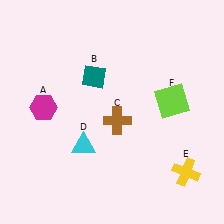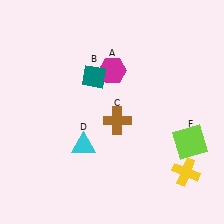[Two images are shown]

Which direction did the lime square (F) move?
The lime square (F) moved down.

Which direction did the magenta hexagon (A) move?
The magenta hexagon (A) moved right.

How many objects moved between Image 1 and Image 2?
2 objects moved between the two images.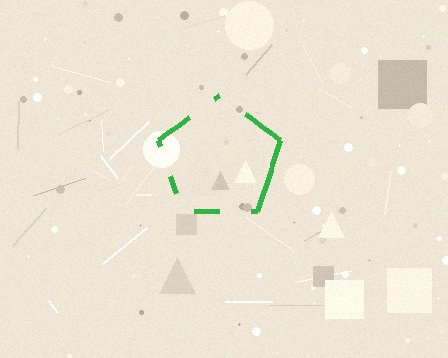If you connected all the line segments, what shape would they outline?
They would outline a pentagon.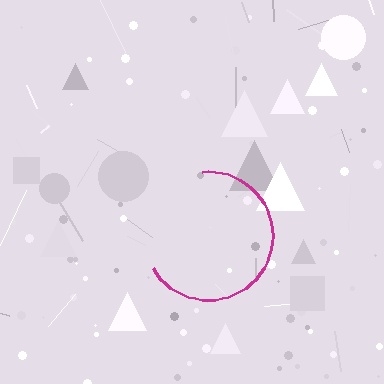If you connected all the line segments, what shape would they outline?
They would outline a circle.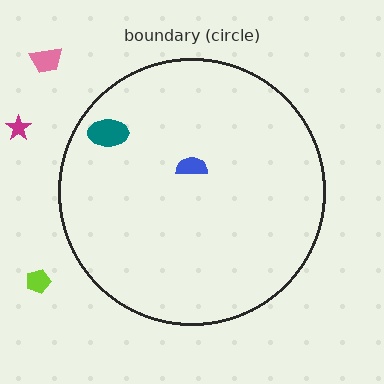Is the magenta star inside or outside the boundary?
Outside.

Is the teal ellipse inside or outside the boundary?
Inside.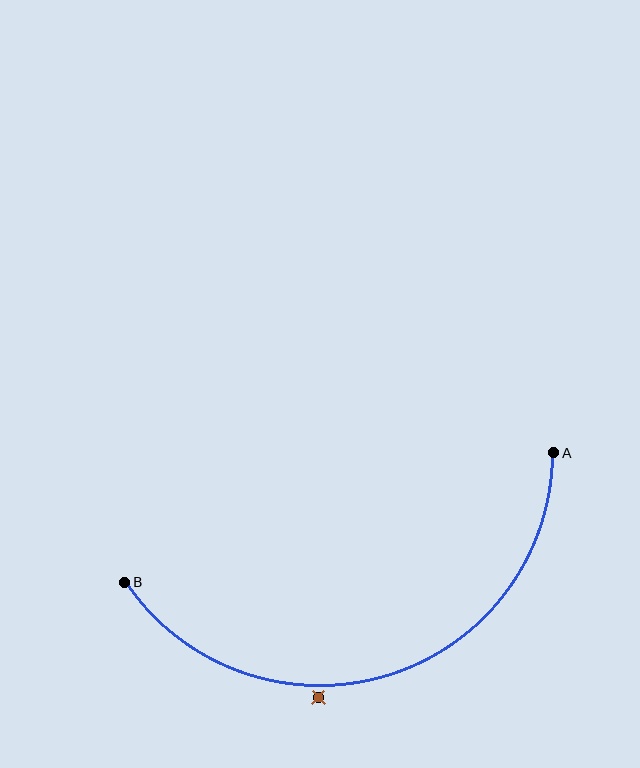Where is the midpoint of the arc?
The arc midpoint is the point on the curve farthest from the straight line joining A and B. It sits below that line.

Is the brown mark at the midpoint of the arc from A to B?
No — the brown mark does not lie on the arc at all. It sits slightly outside the curve.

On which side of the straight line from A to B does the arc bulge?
The arc bulges below the straight line connecting A and B.